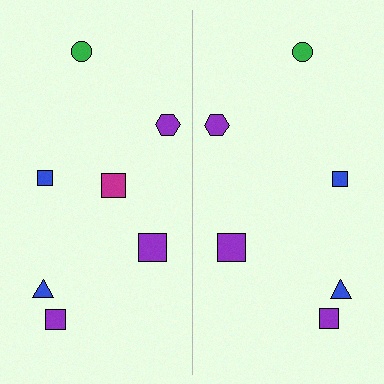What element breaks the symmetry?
A magenta square is missing from the right side.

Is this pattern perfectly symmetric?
No, the pattern is not perfectly symmetric. A magenta square is missing from the right side.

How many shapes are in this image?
There are 13 shapes in this image.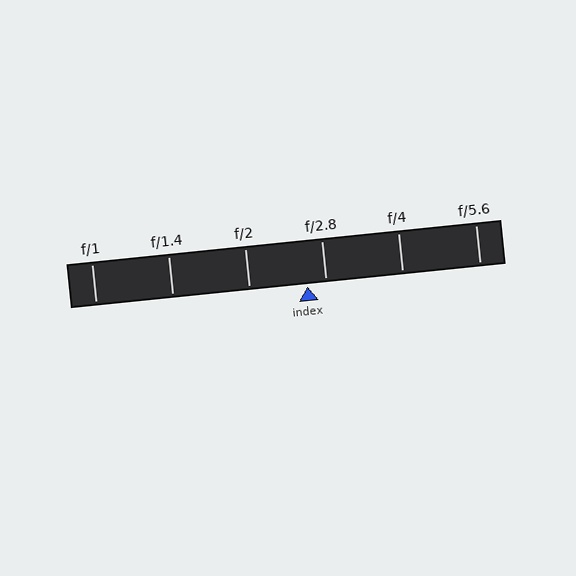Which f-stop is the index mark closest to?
The index mark is closest to f/2.8.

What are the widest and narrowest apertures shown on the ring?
The widest aperture shown is f/1 and the narrowest is f/5.6.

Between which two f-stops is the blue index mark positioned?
The index mark is between f/2 and f/2.8.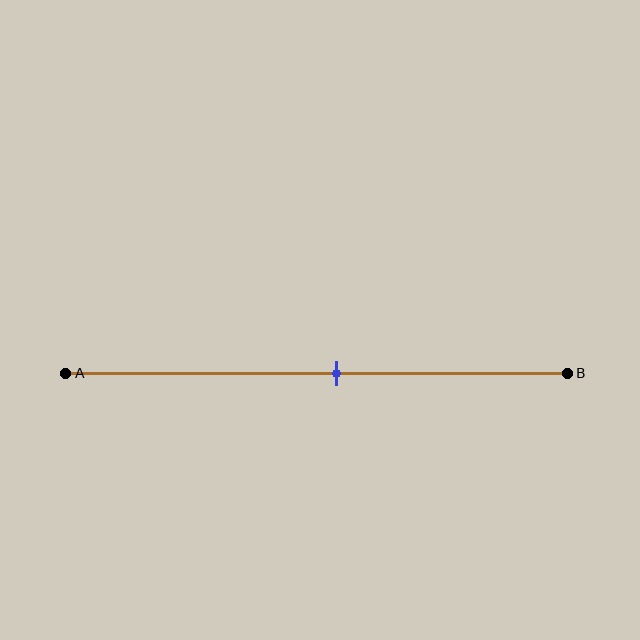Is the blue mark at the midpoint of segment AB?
No, the mark is at about 55% from A, not at the 50% midpoint.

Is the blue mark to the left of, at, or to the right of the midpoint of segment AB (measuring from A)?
The blue mark is to the right of the midpoint of segment AB.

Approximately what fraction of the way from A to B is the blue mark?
The blue mark is approximately 55% of the way from A to B.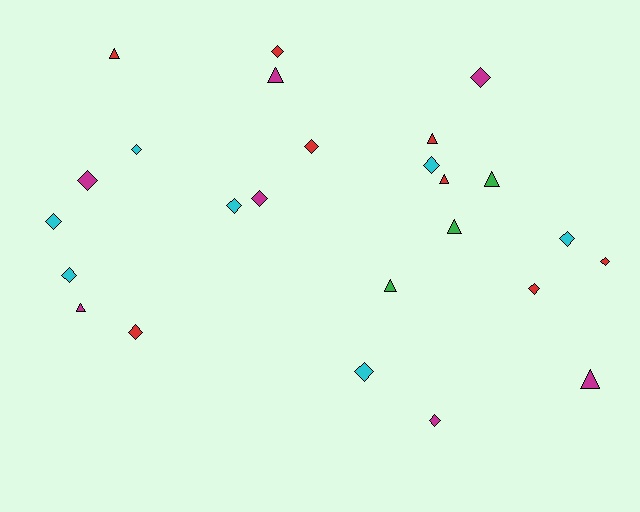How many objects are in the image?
There are 25 objects.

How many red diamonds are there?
There are 5 red diamonds.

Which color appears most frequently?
Red, with 8 objects.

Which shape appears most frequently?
Diamond, with 16 objects.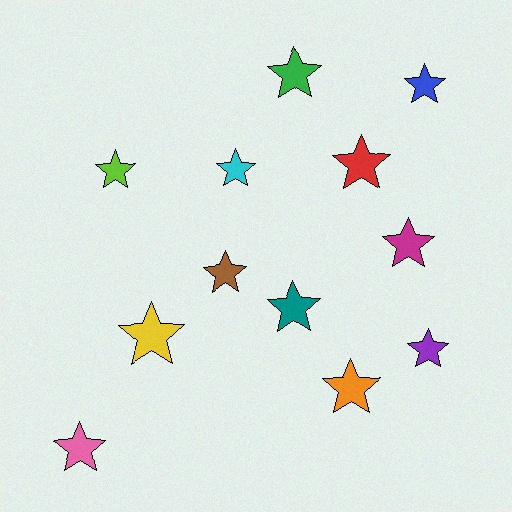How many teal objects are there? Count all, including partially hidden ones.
There is 1 teal object.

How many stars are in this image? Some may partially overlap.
There are 12 stars.